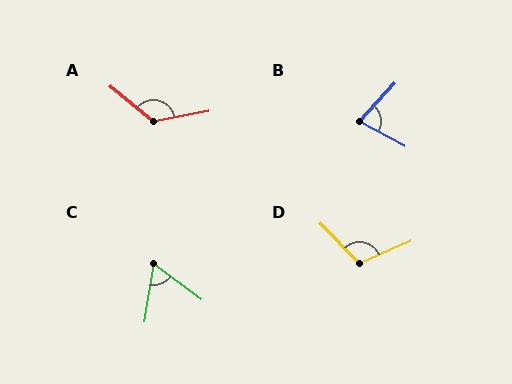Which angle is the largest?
A, at approximately 130 degrees.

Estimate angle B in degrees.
Approximately 75 degrees.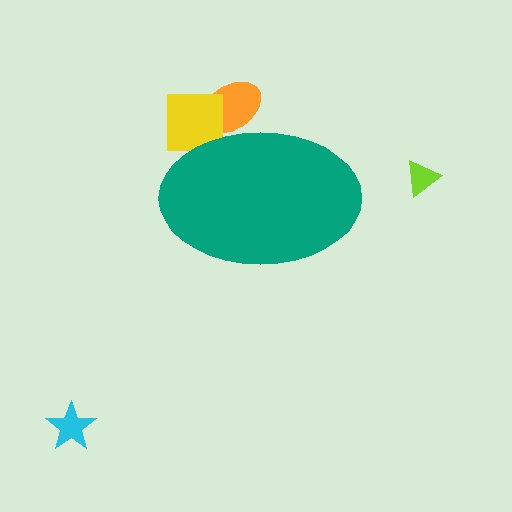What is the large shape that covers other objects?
A teal ellipse.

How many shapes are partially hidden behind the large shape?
2 shapes are partially hidden.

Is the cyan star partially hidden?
No, the cyan star is fully visible.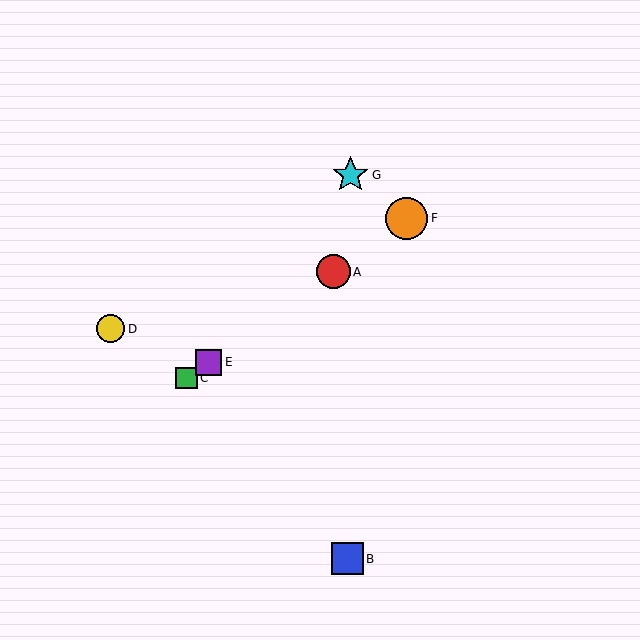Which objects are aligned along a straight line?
Objects A, C, E, F are aligned along a straight line.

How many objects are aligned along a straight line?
4 objects (A, C, E, F) are aligned along a straight line.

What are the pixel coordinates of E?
Object E is at (209, 362).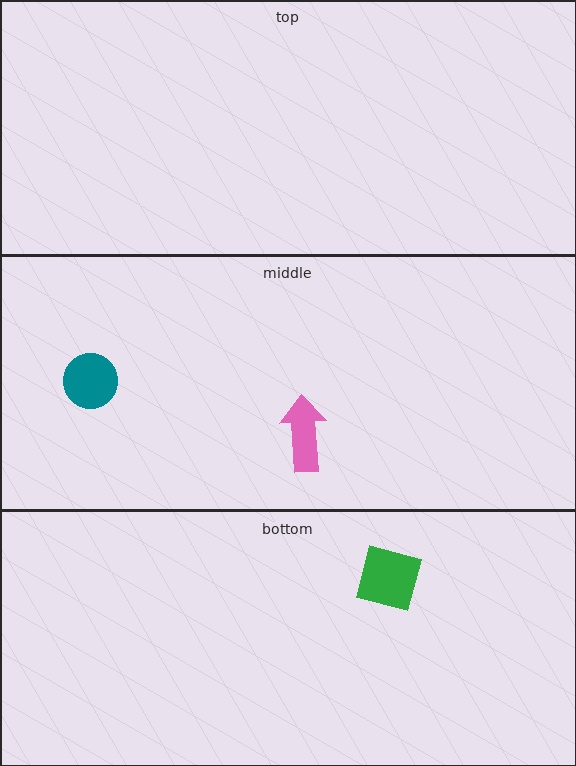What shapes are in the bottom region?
The green square.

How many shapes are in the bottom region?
1.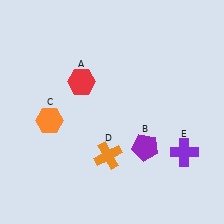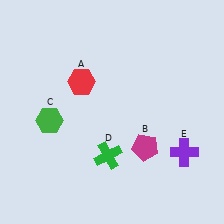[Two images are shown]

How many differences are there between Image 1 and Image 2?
There are 3 differences between the two images.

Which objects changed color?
B changed from purple to magenta. C changed from orange to green. D changed from orange to green.